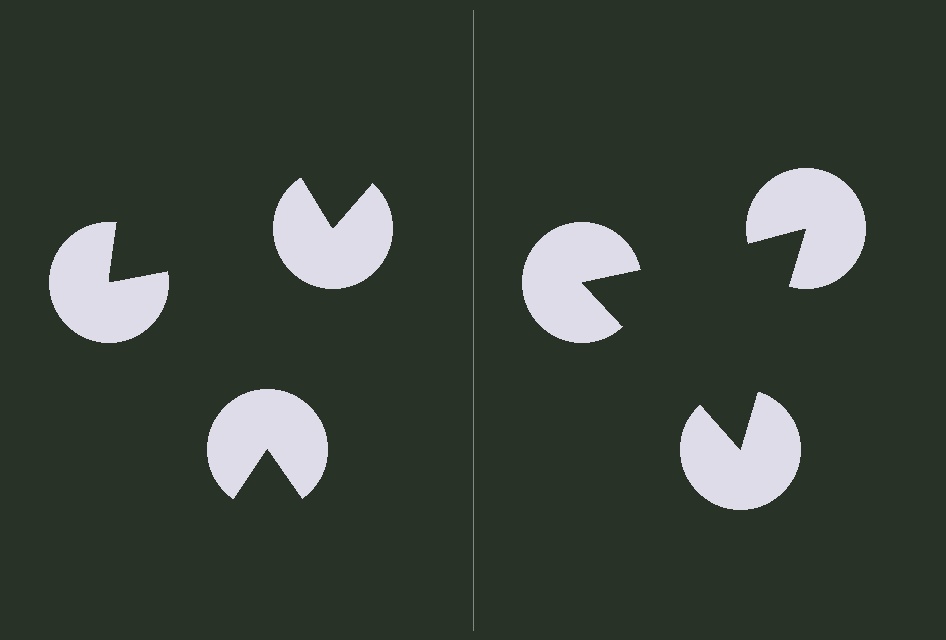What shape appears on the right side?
An illusory triangle.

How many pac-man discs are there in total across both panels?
6 — 3 on each side.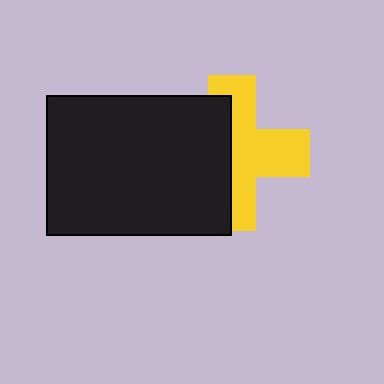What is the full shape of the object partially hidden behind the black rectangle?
The partially hidden object is a yellow cross.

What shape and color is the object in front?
The object in front is a black rectangle.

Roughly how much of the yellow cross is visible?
About half of it is visible (roughly 54%).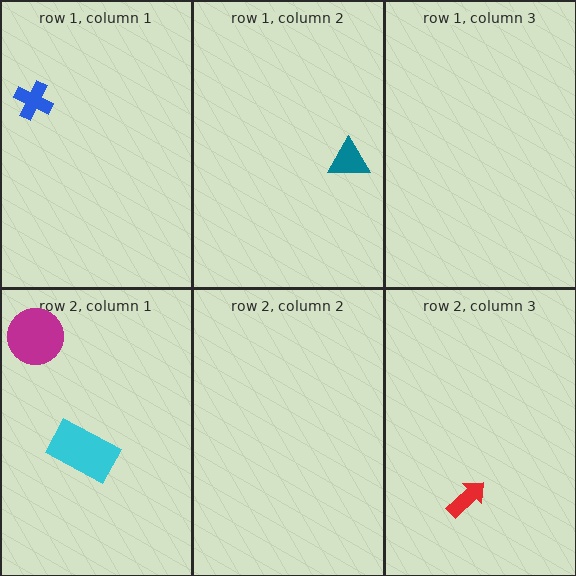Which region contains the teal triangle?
The row 1, column 2 region.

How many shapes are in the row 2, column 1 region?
2.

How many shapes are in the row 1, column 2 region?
1.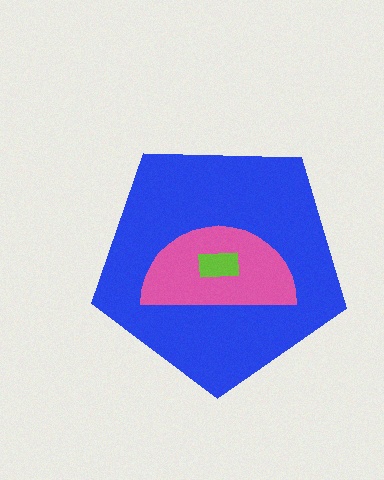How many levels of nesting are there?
3.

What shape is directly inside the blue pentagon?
The pink semicircle.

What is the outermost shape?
The blue pentagon.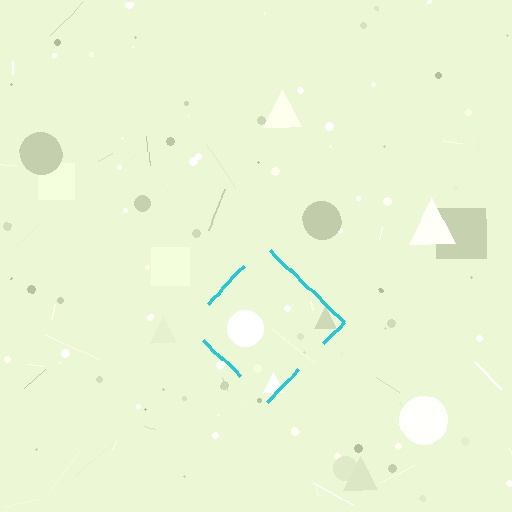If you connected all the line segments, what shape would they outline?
They would outline a diamond.